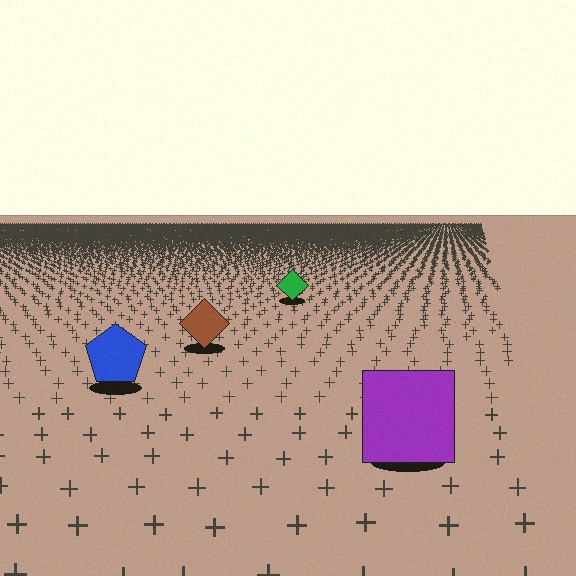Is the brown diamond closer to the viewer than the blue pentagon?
No. The blue pentagon is closer — you can tell from the texture gradient: the ground texture is coarser near it.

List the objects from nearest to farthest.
From nearest to farthest: the purple square, the blue pentagon, the brown diamond, the green diamond.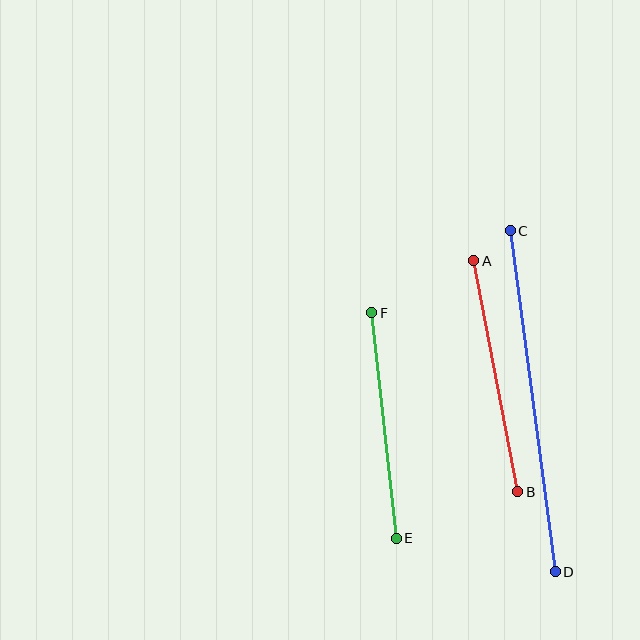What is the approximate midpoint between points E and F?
The midpoint is at approximately (384, 425) pixels.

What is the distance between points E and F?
The distance is approximately 227 pixels.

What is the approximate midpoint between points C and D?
The midpoint is at approximately (533, 401) pixels.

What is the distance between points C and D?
The distance is approximately 344 pixels.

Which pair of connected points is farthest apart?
Points C and D are farthest apart.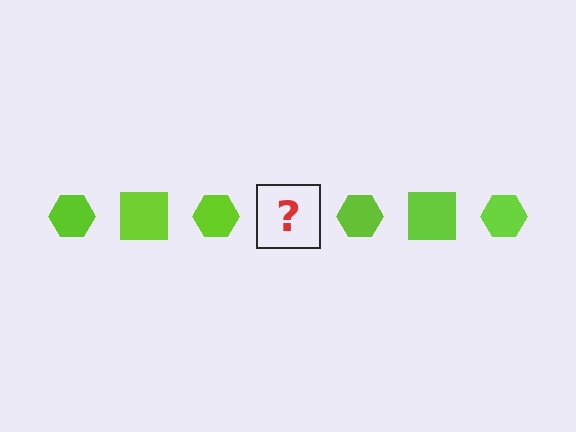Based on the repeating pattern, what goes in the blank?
The blank should be a lime square.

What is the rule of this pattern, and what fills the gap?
The rule is that the pattern cycles through hexagon, square shapes in lime. The gap should be filled with a lime square.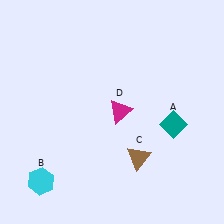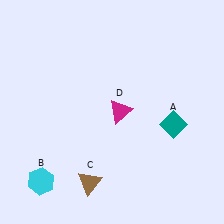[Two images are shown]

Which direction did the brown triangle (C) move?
The brown triangle (C) moved left.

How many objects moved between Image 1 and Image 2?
1 object moved between the two images.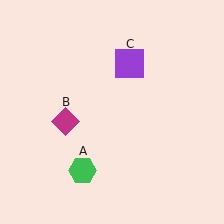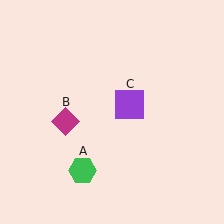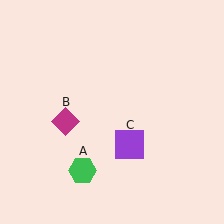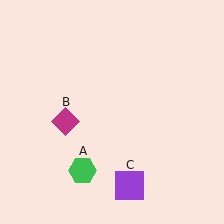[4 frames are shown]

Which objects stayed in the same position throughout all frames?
Green hexagon (object A) and magenta diamond (object B) remained stationary.